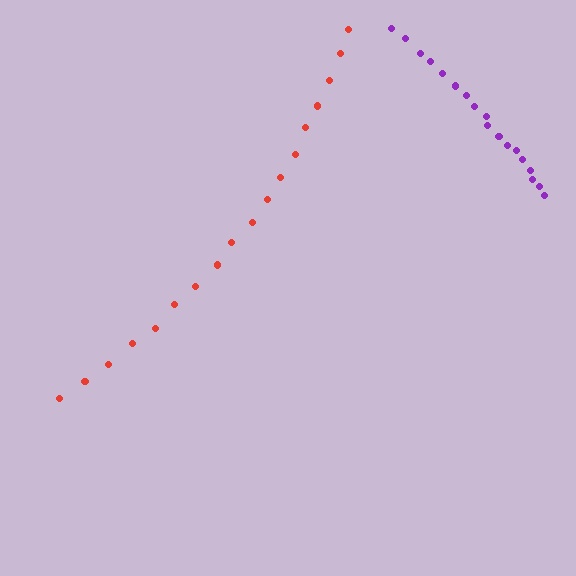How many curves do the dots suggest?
There are 2 distinct paths.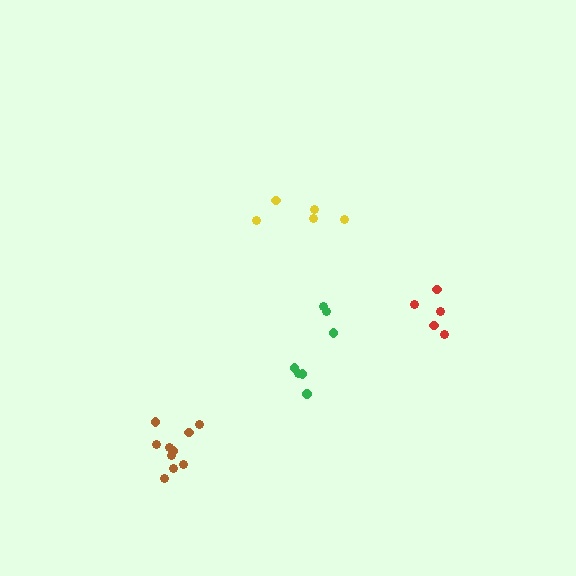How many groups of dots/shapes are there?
There are 4 groups.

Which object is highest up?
The yellow cluster is topmost.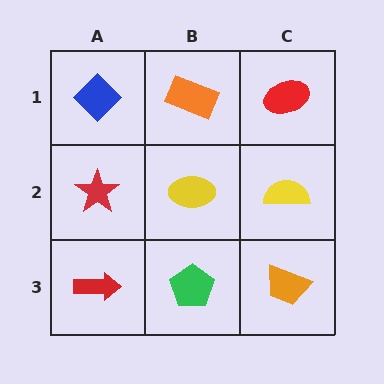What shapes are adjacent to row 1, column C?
A yellow semicircle (row 2, column C), an orange rectangle (row 1, column B).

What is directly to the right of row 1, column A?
An orange rectangle.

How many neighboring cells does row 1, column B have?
3.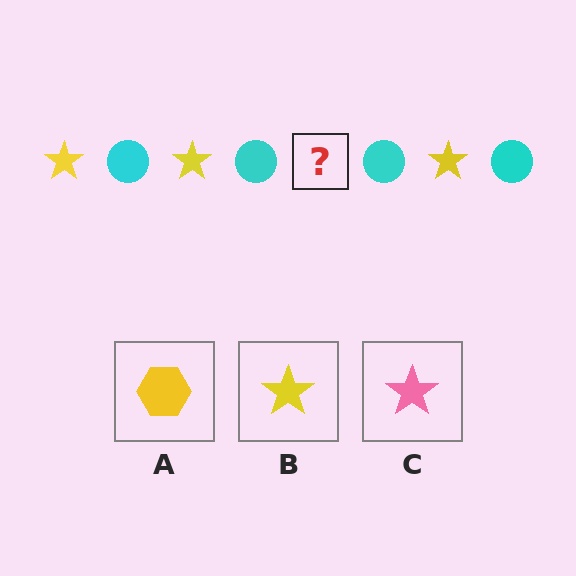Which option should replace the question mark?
Option B.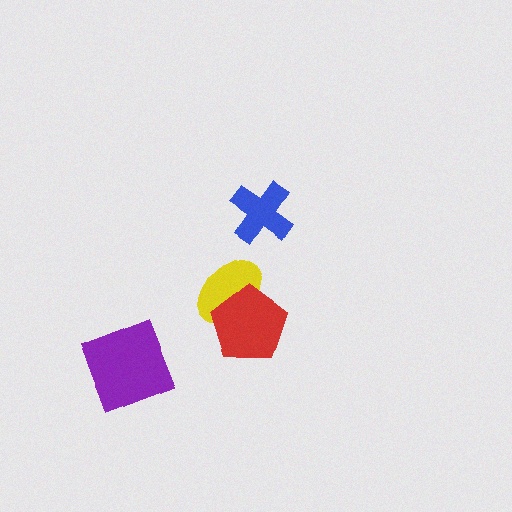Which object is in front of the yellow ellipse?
The red pentagon is in front of the yellow ellipse.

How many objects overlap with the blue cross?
0 objects overlap with the blue cross.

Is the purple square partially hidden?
No, no other shape covers it.